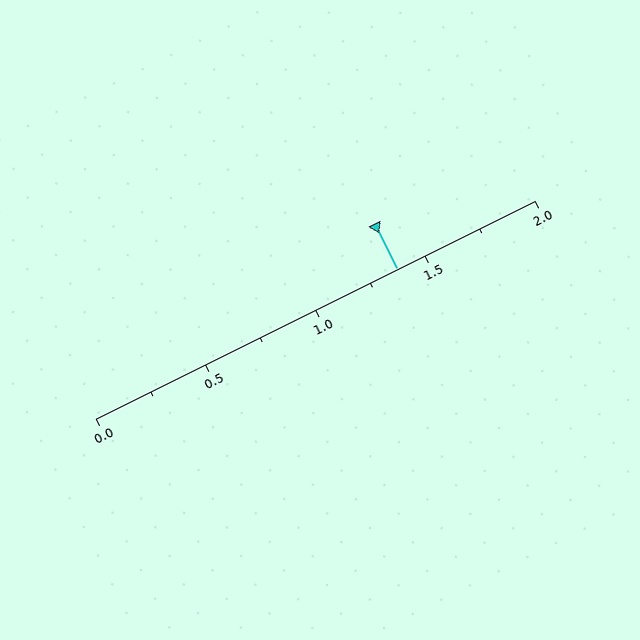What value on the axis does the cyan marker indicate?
The marker indicates approximately 1.38.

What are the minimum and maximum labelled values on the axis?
The axis runs from 0.0 to 2.0.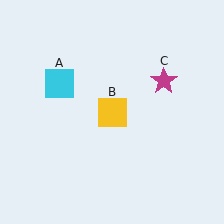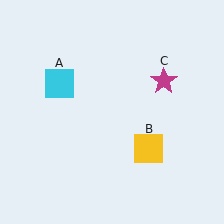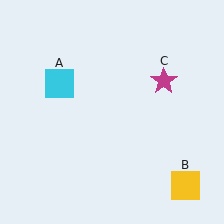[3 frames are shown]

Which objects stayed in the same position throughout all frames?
Cyan square (object A) and magenta star (object C) remained stationary.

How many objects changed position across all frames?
1 object changed position: yellow square (object B).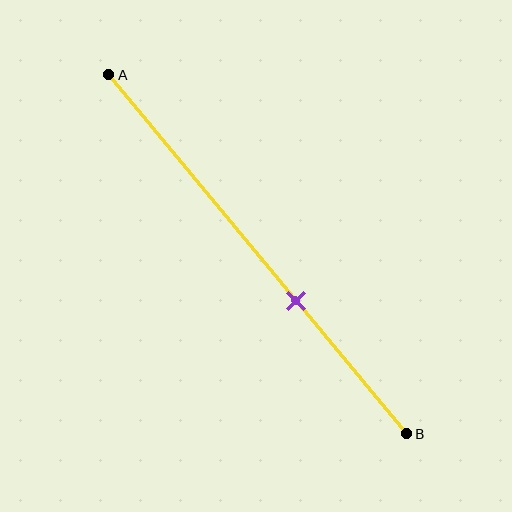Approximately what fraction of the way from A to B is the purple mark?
The purple mark is approximately 65% of the way from A to B.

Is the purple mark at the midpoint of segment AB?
No, the mark is at about 65% from A, not at the 50% midpoint.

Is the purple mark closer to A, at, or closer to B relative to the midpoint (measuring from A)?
The purple mark is closer to point B than the midpoint of segment AB.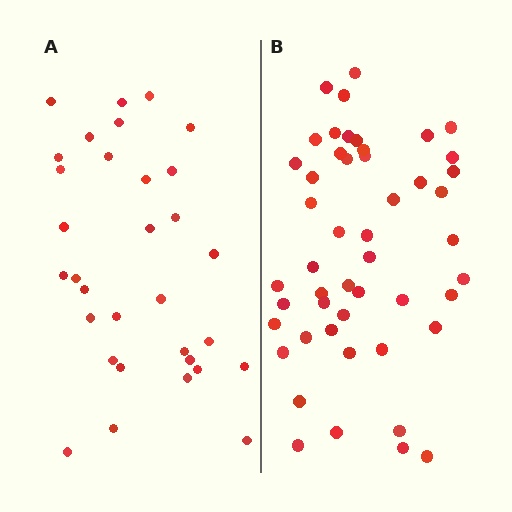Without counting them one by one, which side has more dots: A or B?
Region B (the right region) has more dots.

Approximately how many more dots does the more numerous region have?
Region B has approximately 15 more dots than region A.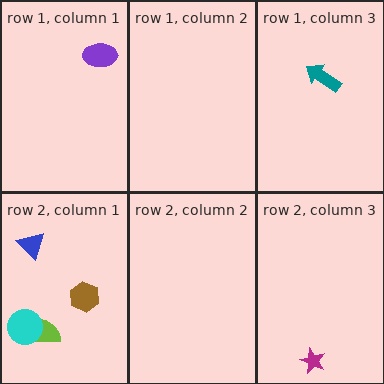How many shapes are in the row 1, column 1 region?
1.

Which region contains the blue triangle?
The row 2, column 1 region.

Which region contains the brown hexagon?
The row 2, column 1 region.